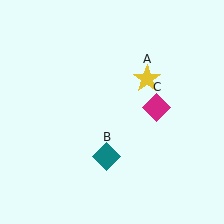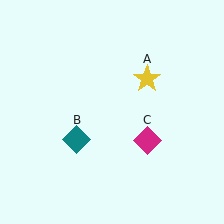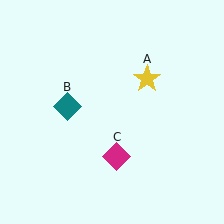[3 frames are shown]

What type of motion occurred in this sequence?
The teal diamond (object B), magenta diamond (object C) rotated clockwise around the center of the scene.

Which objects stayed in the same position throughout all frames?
Yellow star (object A) remained stationary.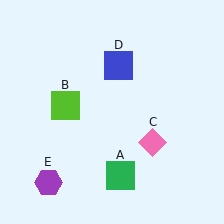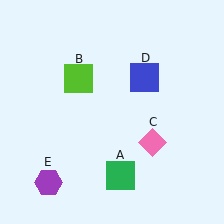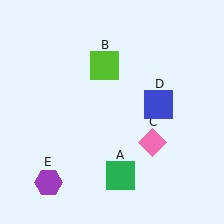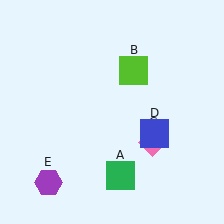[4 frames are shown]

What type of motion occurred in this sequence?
The lime square (object B), blue square (object D) rotated clockwise around the center of the scene.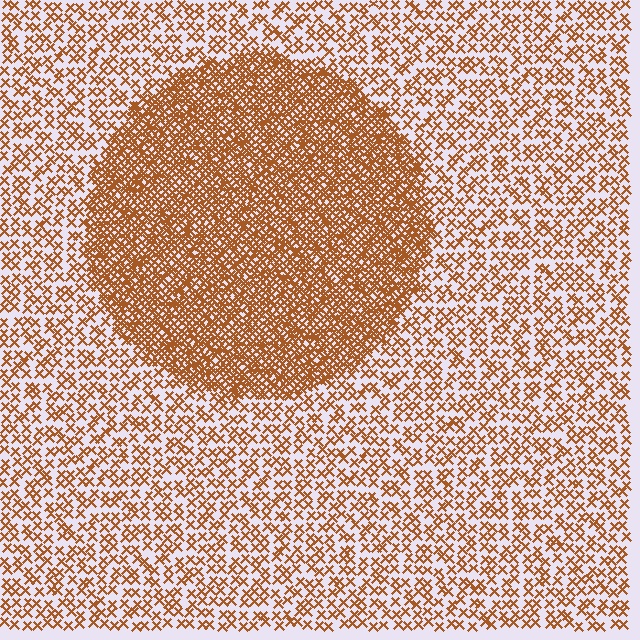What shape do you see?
I see a circle.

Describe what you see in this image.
The image contains small brown elements arranged at two different densities. A circle-shaped region is visible where the elements are more densely packed than the surrounding area.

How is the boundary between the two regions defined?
The boundary is defined by a change in element density (approximately 2.6x ratio). All elements are the same color, size, and shape.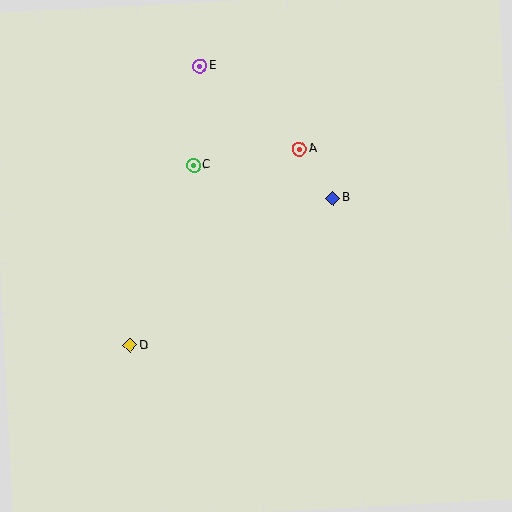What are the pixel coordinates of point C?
Point C is at (193, 166).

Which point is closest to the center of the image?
Point B at (333, 198) is closest to the center.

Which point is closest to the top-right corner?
Point A is closest to the top-right corner.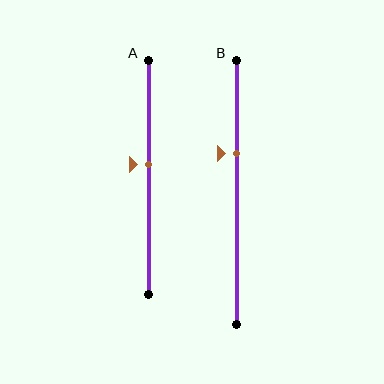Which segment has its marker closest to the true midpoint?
Segment A has its marker closest to the true midpoint.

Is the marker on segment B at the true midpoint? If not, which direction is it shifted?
No, the marker on segment B is shifted upward by about 14% of the segment length.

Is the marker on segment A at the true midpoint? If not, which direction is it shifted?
No, the marker on segment A is shifted upward by about 6% of the segment length.